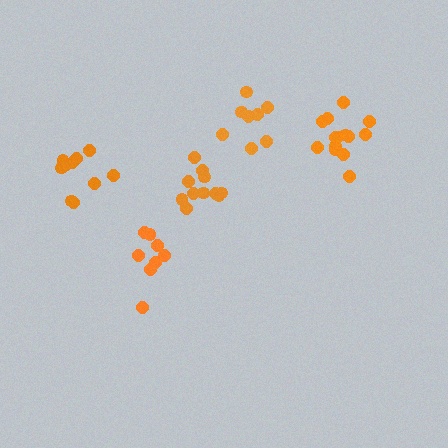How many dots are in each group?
Group 1: 8 dots, Group 2: 10 dots, Group 3: 11 dots, Group 4: 8 dots, Group 5: 14 dots (51 total).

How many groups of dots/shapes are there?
There are 5 groups.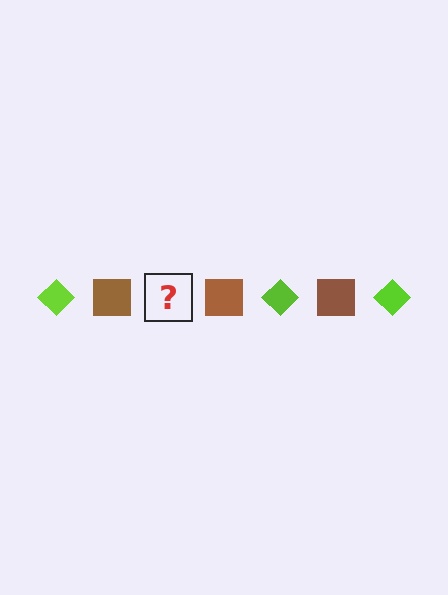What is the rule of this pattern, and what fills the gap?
The rule is that the pattern alternates between lime diamond and brown square. The gap should be filled with a lime diamond.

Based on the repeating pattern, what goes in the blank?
The blank should be a lime diamond.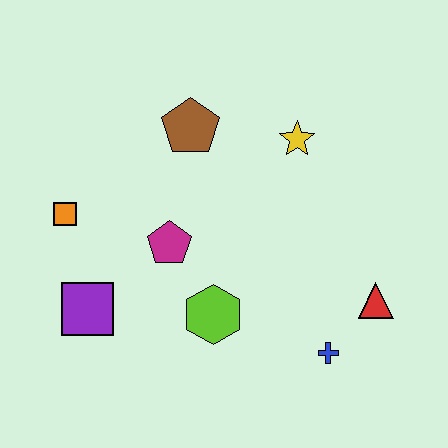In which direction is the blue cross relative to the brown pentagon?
The blue cross is below the brown pentagon.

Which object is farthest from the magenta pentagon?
The red triangle is farthest from the magenta pentagon.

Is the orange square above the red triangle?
Yes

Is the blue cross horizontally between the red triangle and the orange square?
Yes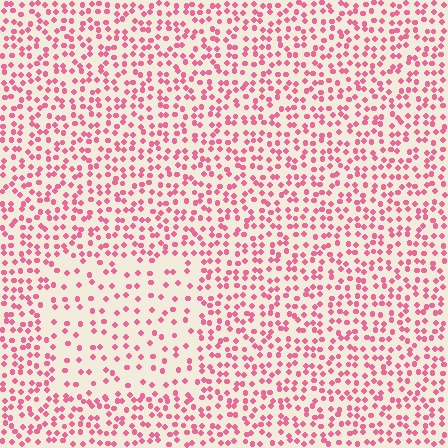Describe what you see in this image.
The image contains small pink elements arranged at two different densities. A rectangle-shaped region is visible where the elements are less densely packed than the surrounding area.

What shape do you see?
I see a rectangle.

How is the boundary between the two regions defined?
The boundary is defined by a change in element density (approximately 2.0x ratio). All elements are the same color, size, and shape.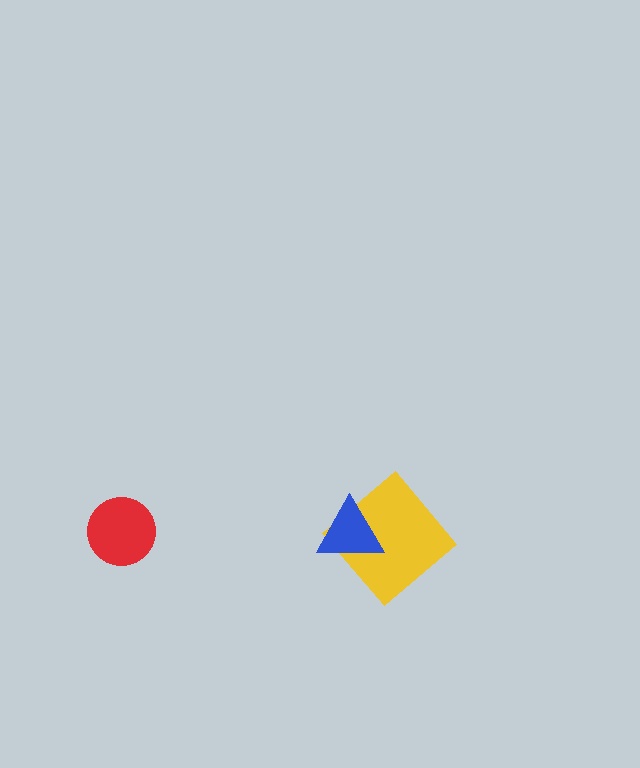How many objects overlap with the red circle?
0 objects overlap with the red circle.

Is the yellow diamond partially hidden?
Yes, it is partially covered by another shape.